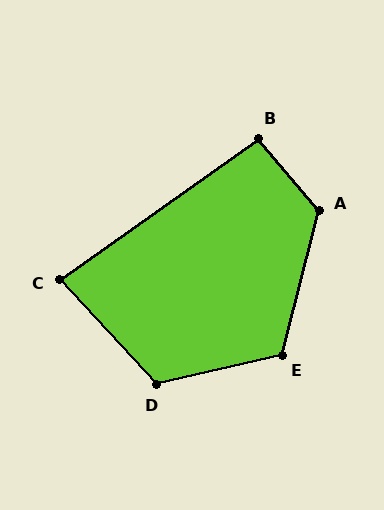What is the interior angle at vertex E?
Approximately 118 degrees (obtuse).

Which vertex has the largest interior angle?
A, at approximately 126 degrees.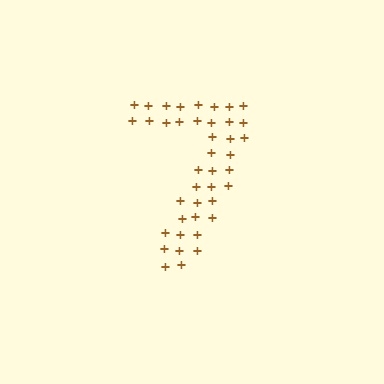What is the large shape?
The large shape is the digit 7.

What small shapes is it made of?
It is made of small plus signs.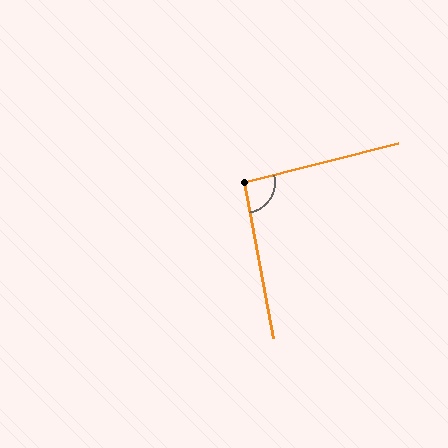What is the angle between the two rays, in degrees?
Approximately 93 degrees.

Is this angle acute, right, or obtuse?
It is approximately a right angle.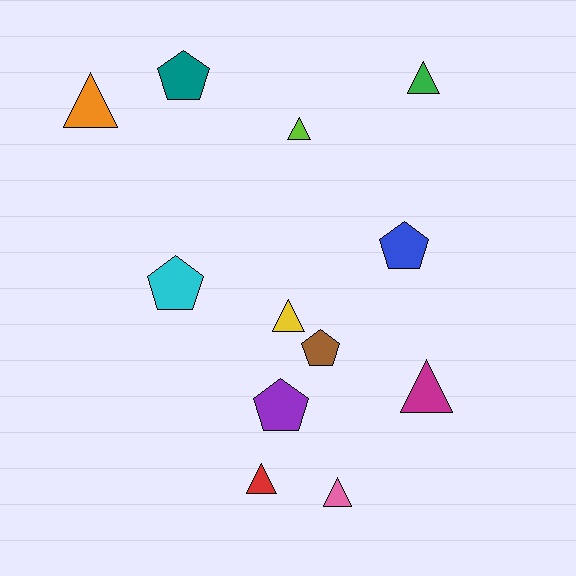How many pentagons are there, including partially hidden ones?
There are 5 pentagons.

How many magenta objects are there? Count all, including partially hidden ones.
There is 1 magenta object.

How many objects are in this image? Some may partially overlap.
There are 12 objects.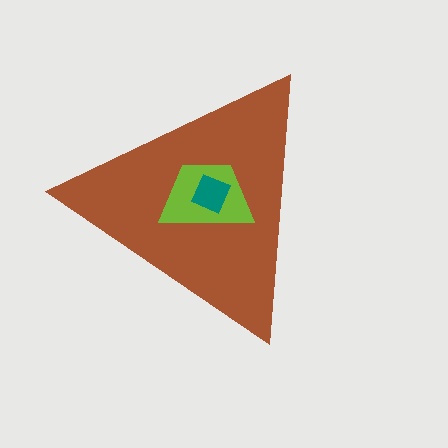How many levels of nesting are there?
3.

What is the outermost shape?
The brown triangle.